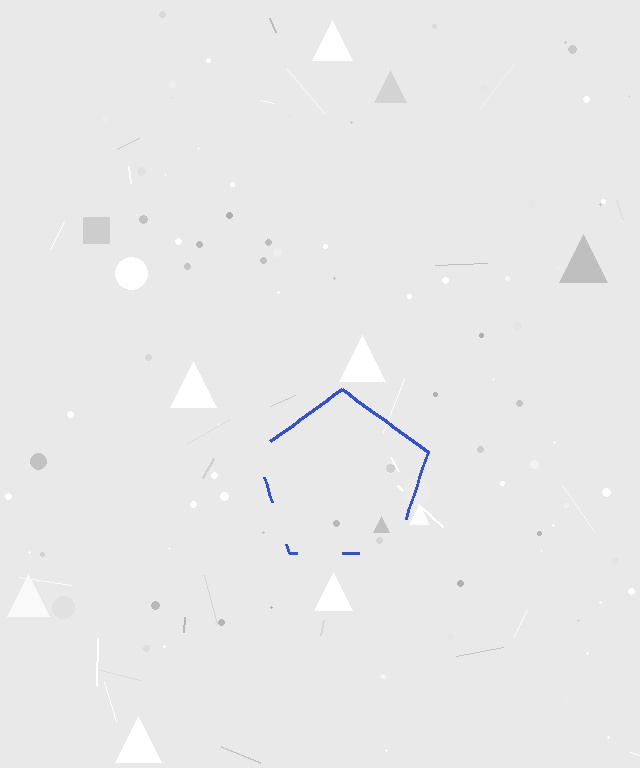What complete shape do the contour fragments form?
The contour fragments form a pentagon.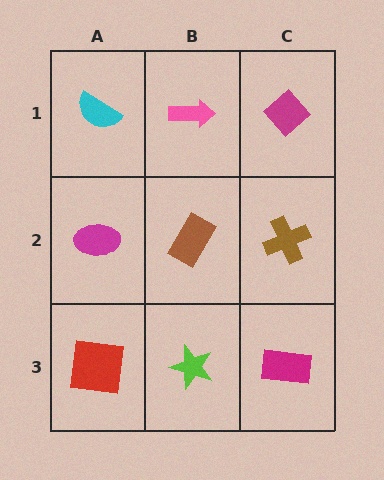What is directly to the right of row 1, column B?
A magenta diamond.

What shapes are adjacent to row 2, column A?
A cyan semicircle (row 1, column A), a red square (row 3, column A), a brown rectangle (row 2, column B).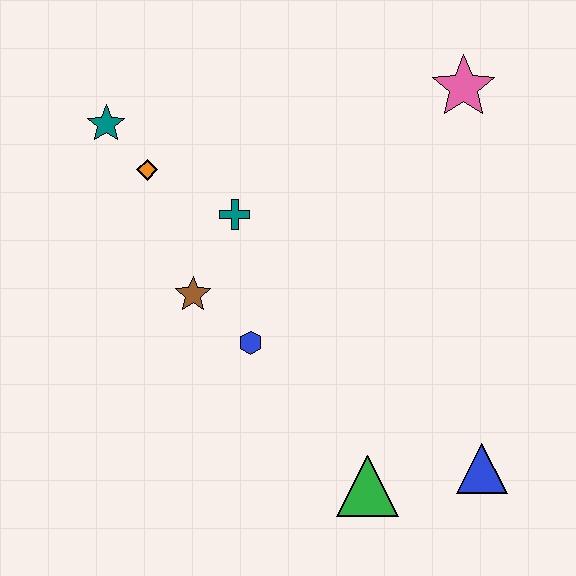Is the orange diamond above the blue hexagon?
Yes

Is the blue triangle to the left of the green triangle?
No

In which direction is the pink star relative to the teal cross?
The pink star is to the right of the teal cross.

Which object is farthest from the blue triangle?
The teal star is farthest from the blue triangle.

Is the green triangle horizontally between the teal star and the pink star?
Yes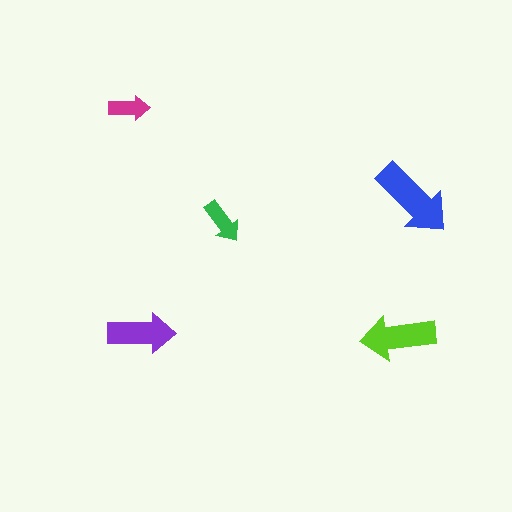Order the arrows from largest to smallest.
the blue one, the lime one, the purple one, the green one, the magenta one.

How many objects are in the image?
There are 5 objects in the image.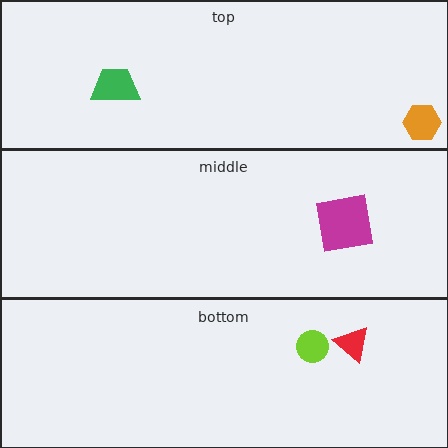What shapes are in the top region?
The green trapezoid, the orange hexagon.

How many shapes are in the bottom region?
2.